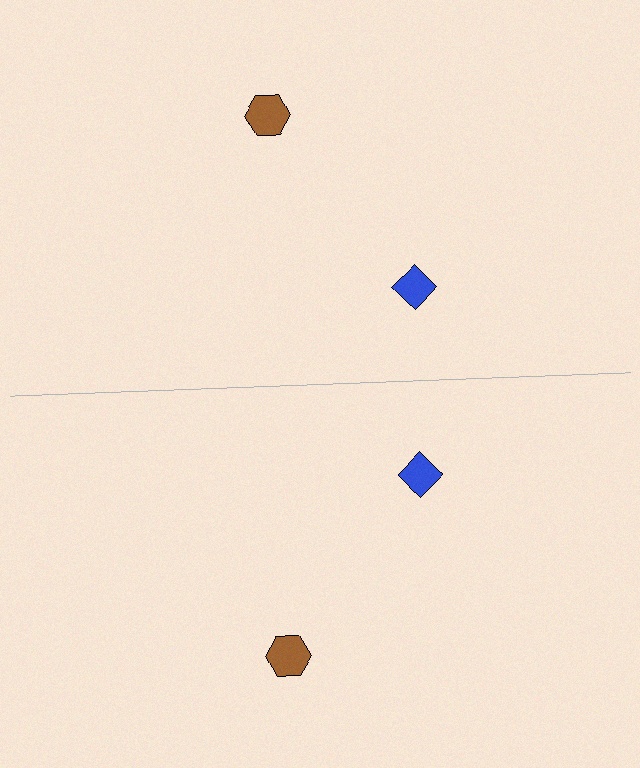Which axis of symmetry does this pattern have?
The pattern has a horizontal axis of symmetry running through the center of the image.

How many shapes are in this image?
There are 4 shapes in this image.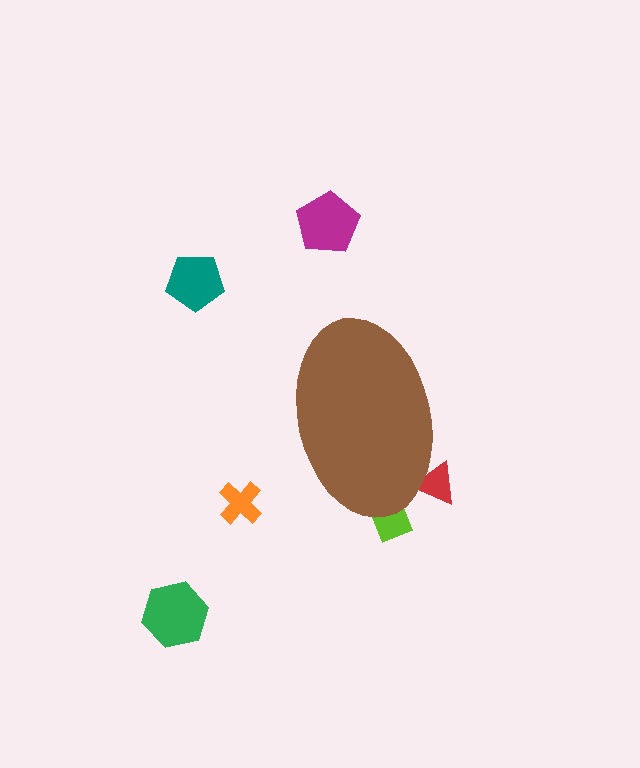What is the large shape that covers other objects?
A brown ellipse.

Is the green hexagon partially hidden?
No, the green hexagon is fully visible.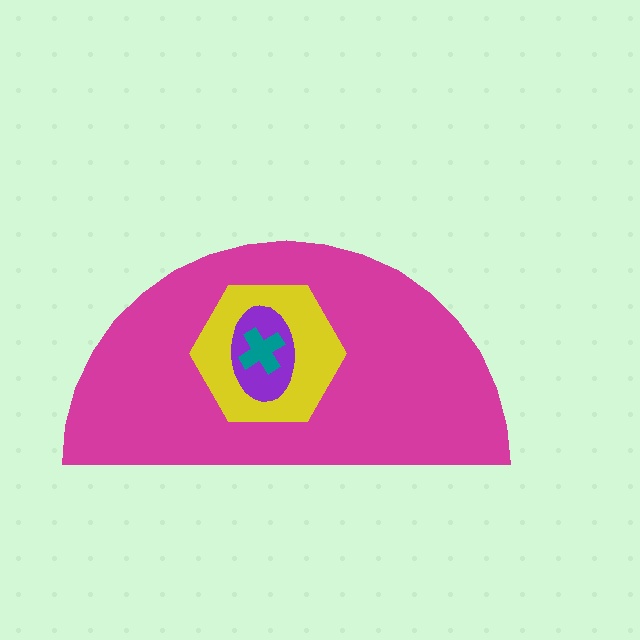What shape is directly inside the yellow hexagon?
The purple ellipse.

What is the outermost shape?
The magenta semicircle.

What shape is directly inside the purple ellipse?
The teal cross.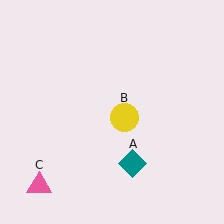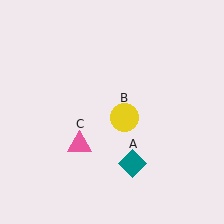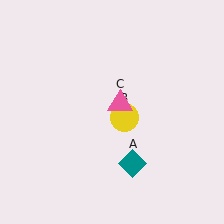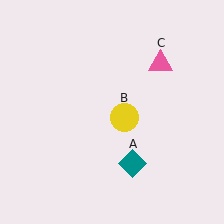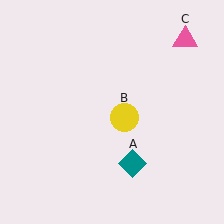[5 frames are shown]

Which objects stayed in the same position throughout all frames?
Teal diamond (object A) and yellow circle (object B) remained stationary.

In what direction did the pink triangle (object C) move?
The pink triangle (object C) moved up and to the right.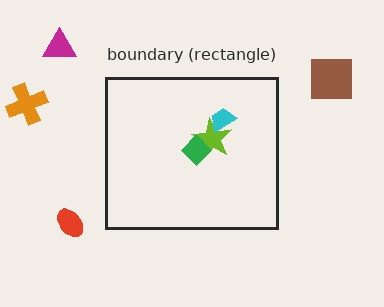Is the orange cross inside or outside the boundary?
Outside.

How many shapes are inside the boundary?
3 inside, 4 outside.